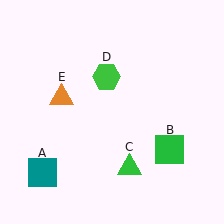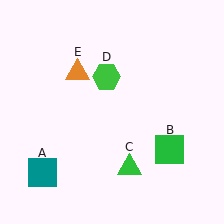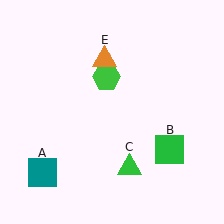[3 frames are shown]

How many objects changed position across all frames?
1 object changed position: orange triangle (object E).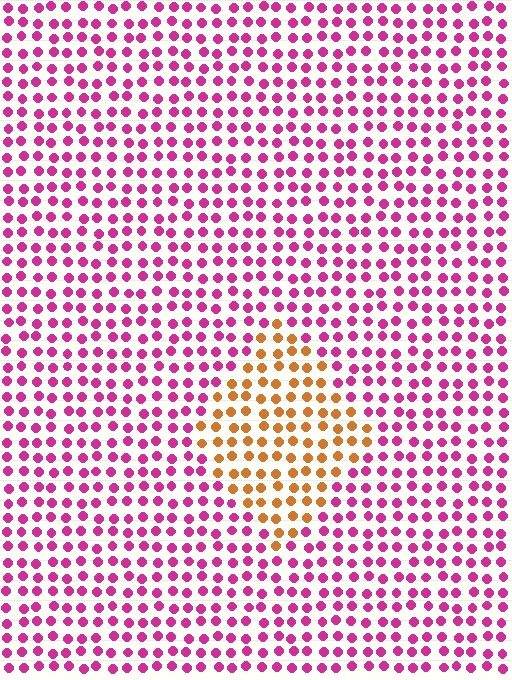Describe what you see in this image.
The image is filled with small magenta elements in a uniform arrangement. A diamond-shaped region is visible where the elements are tinted to a slightly different hue, forming a subtle color boundary.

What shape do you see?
I see a diamond.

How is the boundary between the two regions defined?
The boundary is defined purely by a slight shift in hue (about 67 degrees). Spacing, size, and orientation are identical on both sides.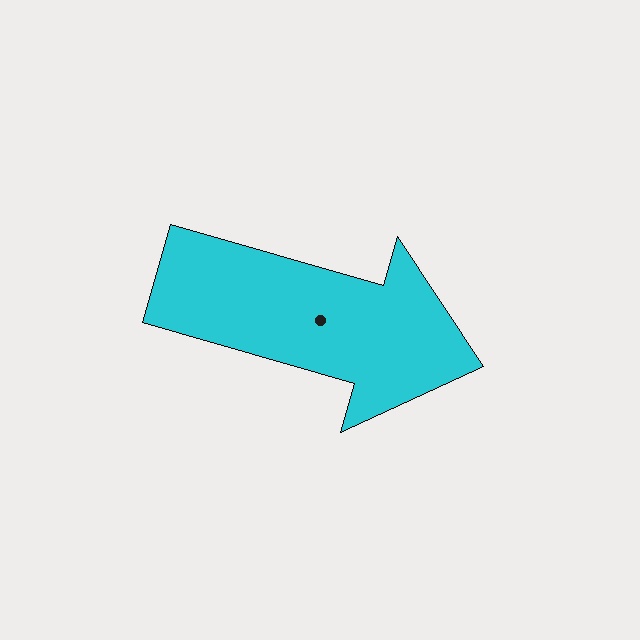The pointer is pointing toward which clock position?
Roughly 4 o'clock.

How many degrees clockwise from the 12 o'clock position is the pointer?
Approximately 106 degrees.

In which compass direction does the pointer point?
East.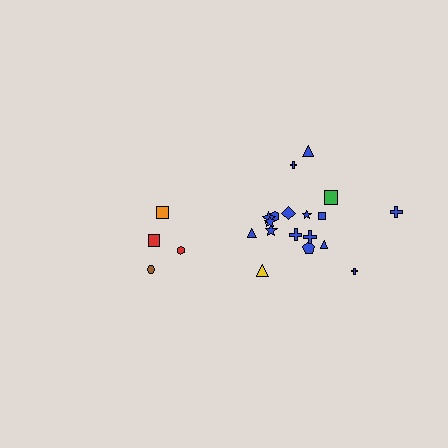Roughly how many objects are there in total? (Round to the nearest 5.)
Roughly 20 objects in total.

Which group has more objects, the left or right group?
The right group.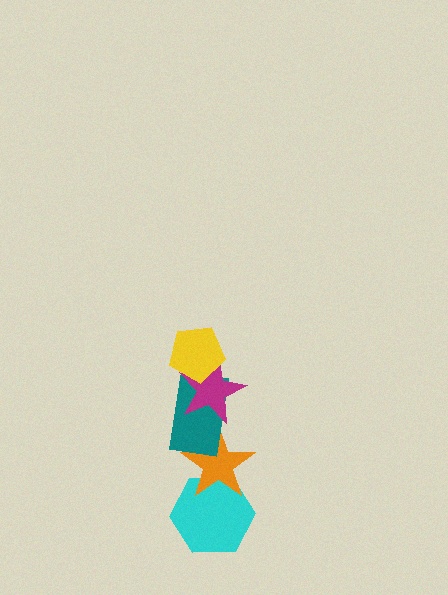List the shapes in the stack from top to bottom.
From top to bottom: the yellow pentagon, the magenta star, the teal rectangle, the orange star, the cyan hexagon.